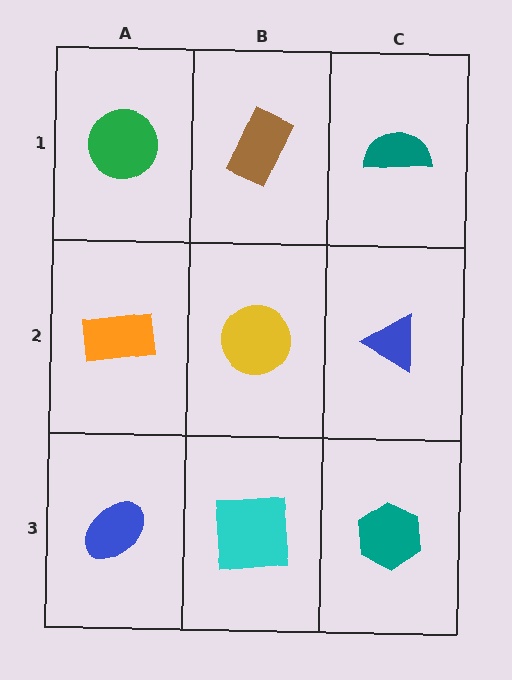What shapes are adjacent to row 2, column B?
A brown rectangle (row 1, column B), a cyan square (row 3, column B), an orange rectangle (row 2, column A), a blue triangle (row 2, column C).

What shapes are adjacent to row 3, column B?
A yellow circle (row 2, column B), a blue ellipse (row 3, column A), a teal hexagon (row 3, column C).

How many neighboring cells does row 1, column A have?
2.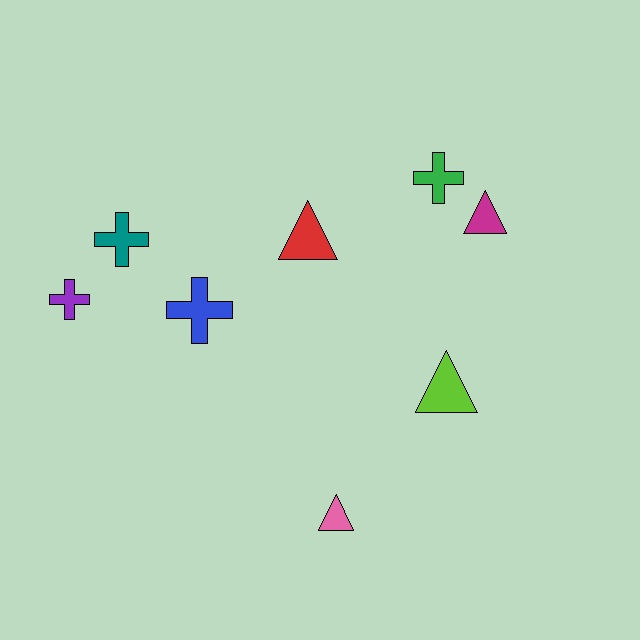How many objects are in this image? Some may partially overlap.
There are 8 objects.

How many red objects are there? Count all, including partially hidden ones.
There is 1 red object.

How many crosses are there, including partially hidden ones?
There are 4 crosses.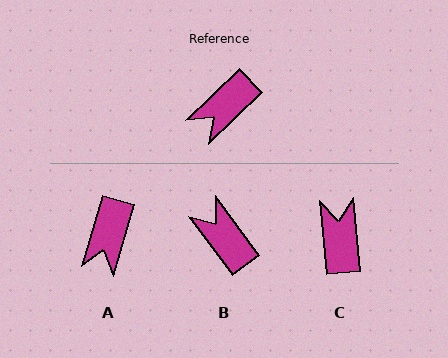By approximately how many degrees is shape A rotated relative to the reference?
Approximately 29 degrees counter-clockwise.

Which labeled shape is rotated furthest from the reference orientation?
C, about 129 degrees away.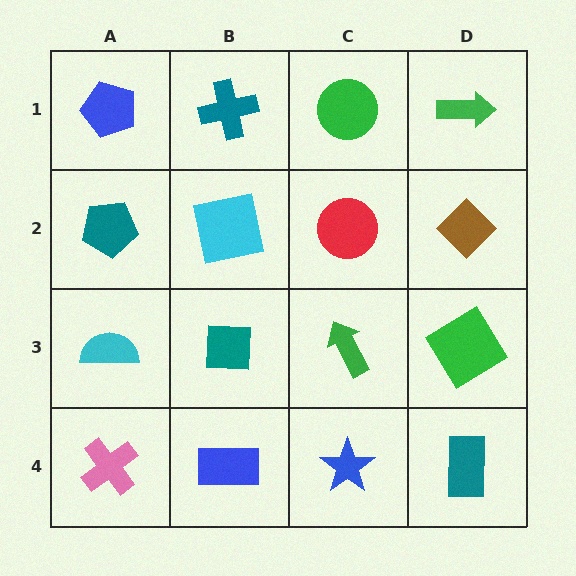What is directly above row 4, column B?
A teal square.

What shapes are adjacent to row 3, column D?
A brown diamond (row 2, column D), a teal rectangle (row 4, column D), a green arrow (row 3, column C).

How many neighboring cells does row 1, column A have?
2.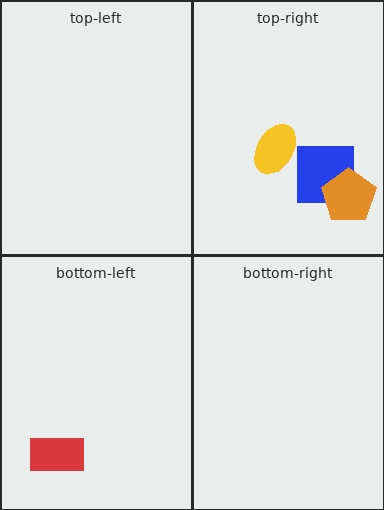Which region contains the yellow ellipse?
The top-right region.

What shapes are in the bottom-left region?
The red rectangle.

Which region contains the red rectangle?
The bottom-left region.